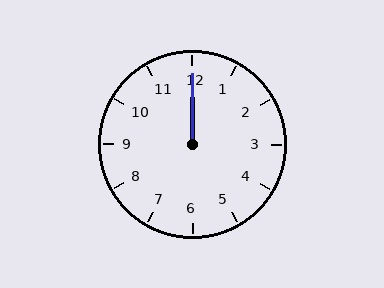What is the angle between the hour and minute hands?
Approximately 0 degrees.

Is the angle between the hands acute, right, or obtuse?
It is acute.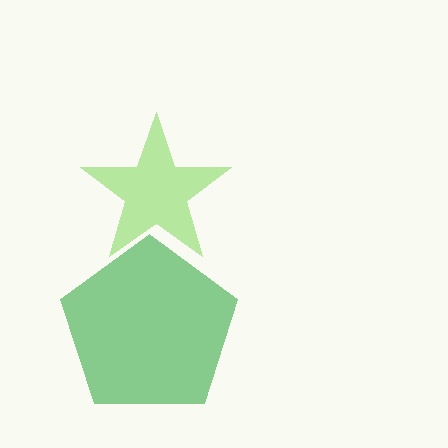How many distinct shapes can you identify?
There are 2 distinct shapes: a green pentagon, a lime star.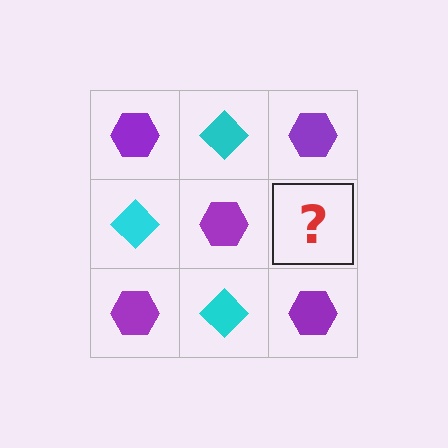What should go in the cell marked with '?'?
The missing cell should contain a cyan diamond.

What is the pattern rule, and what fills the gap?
The rule is that it alternates purple hexagon and cyan diamond in a checkerboard pattern. The gap should be filled with a cyan diamond.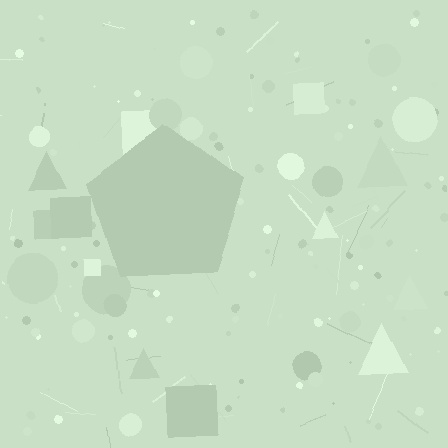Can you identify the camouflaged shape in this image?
The camouflaged shape is a pentagon.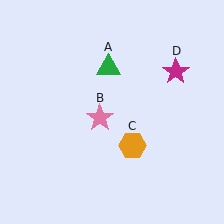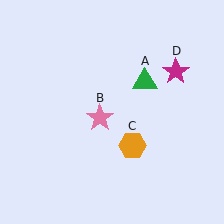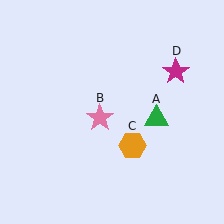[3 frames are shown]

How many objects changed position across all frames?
1 object changed position: green triangle (object A).